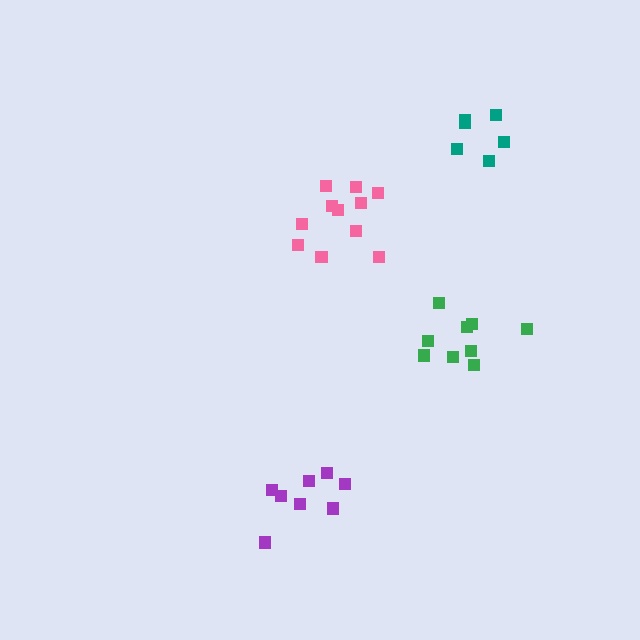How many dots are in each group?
Group 1: 6 dots, Group 2: 9 dots, Group 3: 8 dots, Group 4: 11 dots (34 total).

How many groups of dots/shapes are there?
There are 4 groups.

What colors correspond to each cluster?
The clusters are colored: teal, green, purple, pink.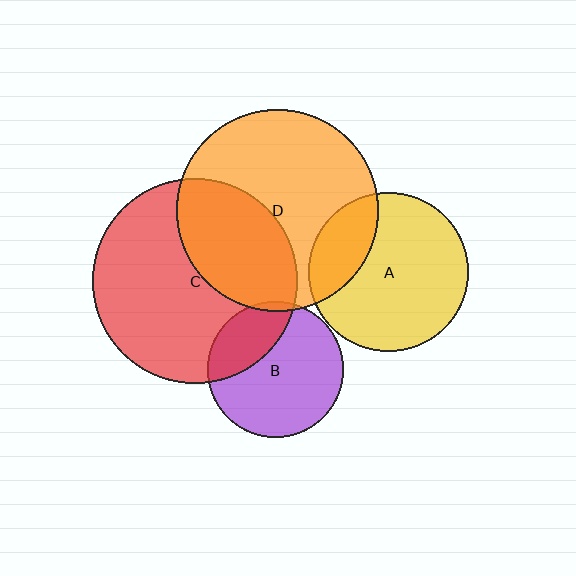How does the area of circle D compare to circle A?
Approximately 1.6 times.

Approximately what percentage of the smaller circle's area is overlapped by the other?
Approximately 25%.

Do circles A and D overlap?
Yes.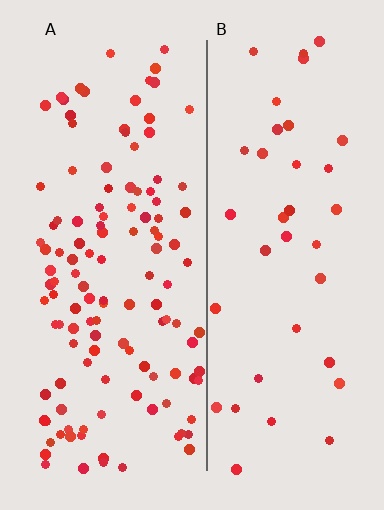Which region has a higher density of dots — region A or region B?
A (the left).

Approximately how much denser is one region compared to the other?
Approximately 3.2× — region A over region B.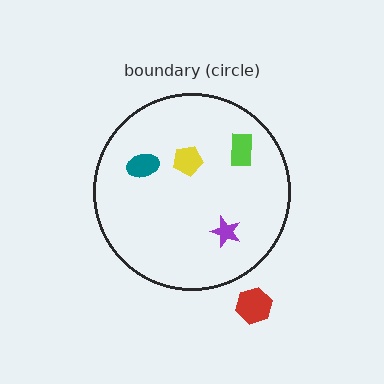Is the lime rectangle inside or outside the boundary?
Inside.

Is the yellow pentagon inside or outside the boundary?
Inside.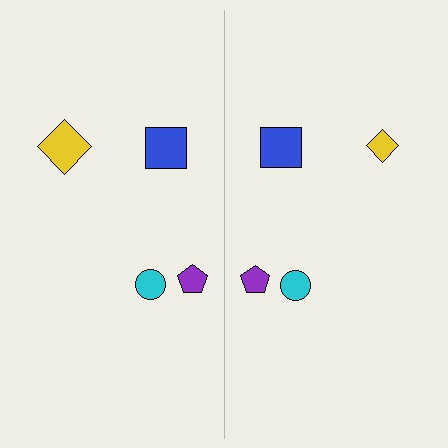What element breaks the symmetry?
The yellow diamond on the right side has a different size than its mirror counterpart.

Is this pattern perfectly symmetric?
No, the pattern is not perfectly symmetric. The yellow diamond on the right side has a different size than its mirror counterpart.